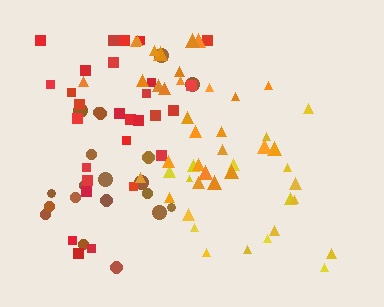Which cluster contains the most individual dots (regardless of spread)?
Red (32).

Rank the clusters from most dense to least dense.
orange, red, yellow, brown.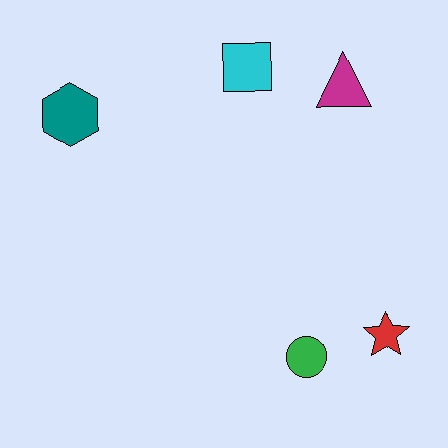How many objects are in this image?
There are 5 objects.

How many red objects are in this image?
There is 1 red object.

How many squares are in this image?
There is 1 square.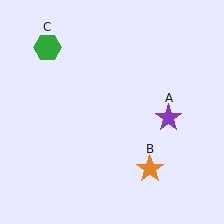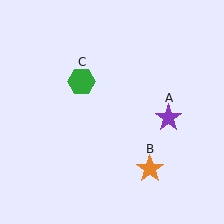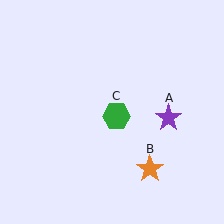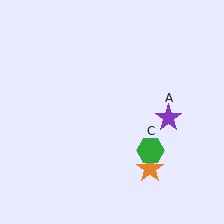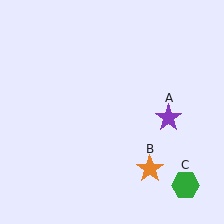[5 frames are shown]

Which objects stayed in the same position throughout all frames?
Purple star (object A) and orange star (object B) remained stationary.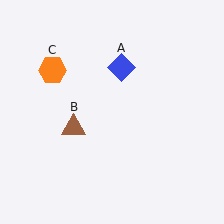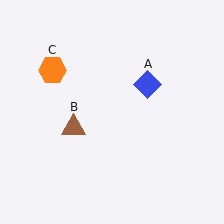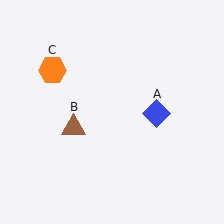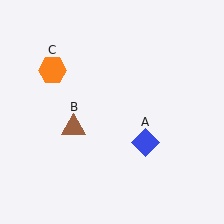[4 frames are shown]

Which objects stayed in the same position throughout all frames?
Brown triangle (object B) and orange hexagon (object C) remained stationary.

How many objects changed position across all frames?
1 object changed position: blue diamond (object A).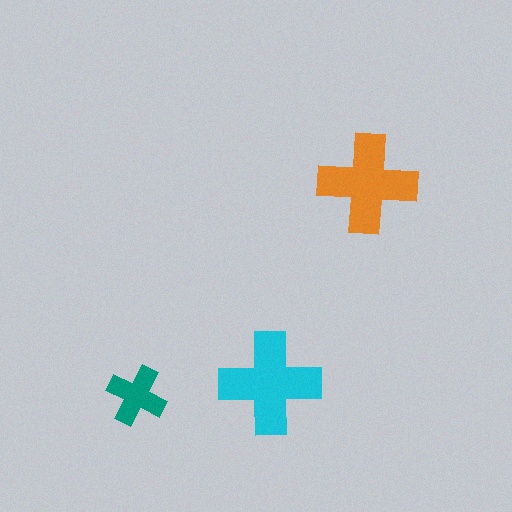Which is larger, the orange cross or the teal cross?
The orange one.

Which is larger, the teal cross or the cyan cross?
The cyan one.